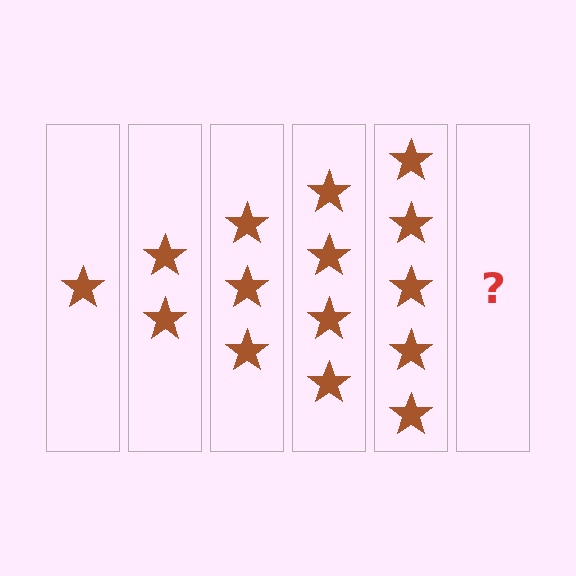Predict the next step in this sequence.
The next step is 6 stars.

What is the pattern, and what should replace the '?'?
The pattern is that each step adds one more star. The '?' should be 6 stars.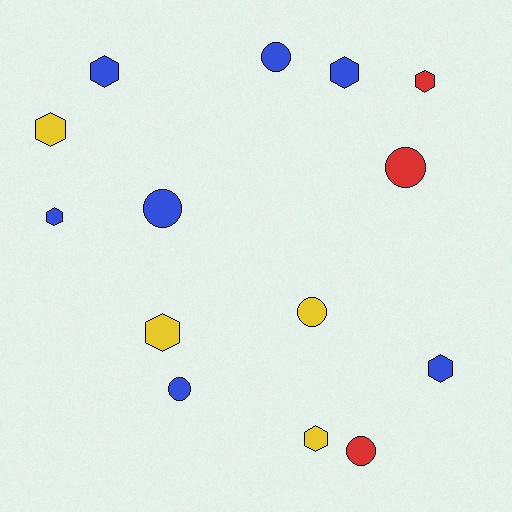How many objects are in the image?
There are 14 objects.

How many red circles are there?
There are 2 red circles.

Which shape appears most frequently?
Hexagon, with 8 objects.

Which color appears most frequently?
Blue, with 7 objects.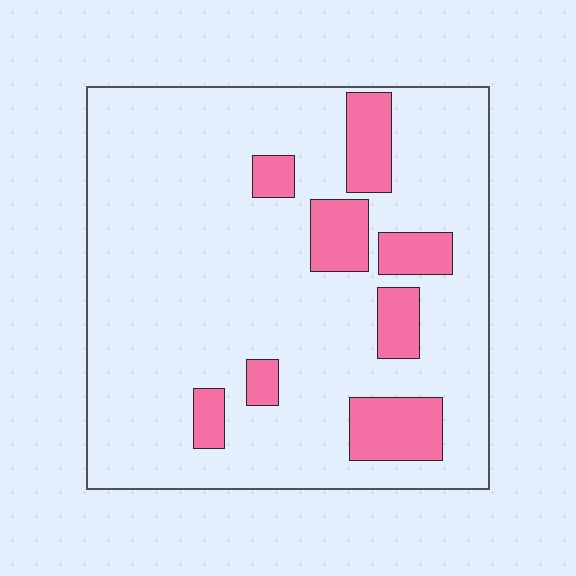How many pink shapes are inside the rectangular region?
8.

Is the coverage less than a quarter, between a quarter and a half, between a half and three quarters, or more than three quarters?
Less than a quarter.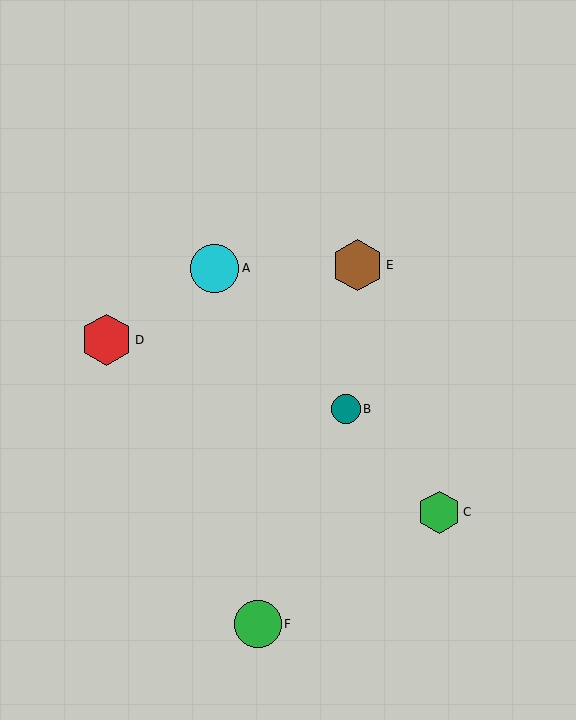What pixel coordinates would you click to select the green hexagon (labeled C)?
Click at (439, 512) to select the green hexagon C.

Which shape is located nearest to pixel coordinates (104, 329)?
The red hexagon (labeled D) at (106, 340) is nearest to that location.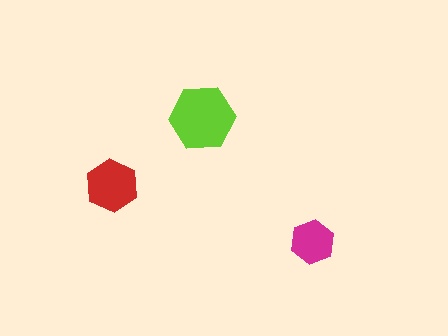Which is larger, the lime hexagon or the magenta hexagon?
The lime one.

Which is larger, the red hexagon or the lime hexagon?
The lime one.